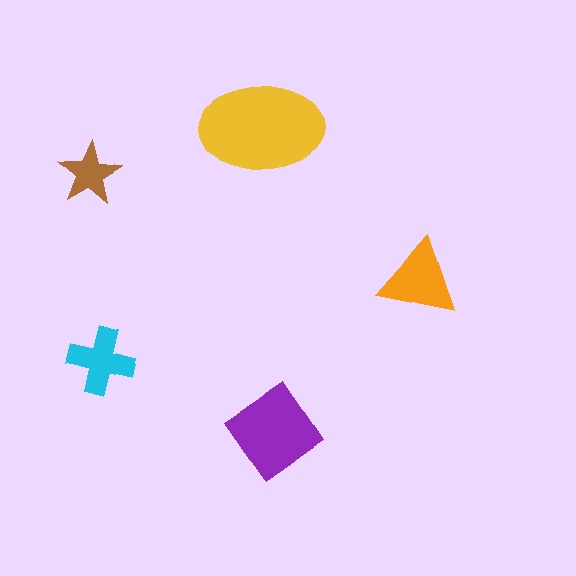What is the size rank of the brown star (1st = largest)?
5th.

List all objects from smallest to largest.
The brown star, the cyan cross, the orange triangle, the purple diamond, the yellow ellipse.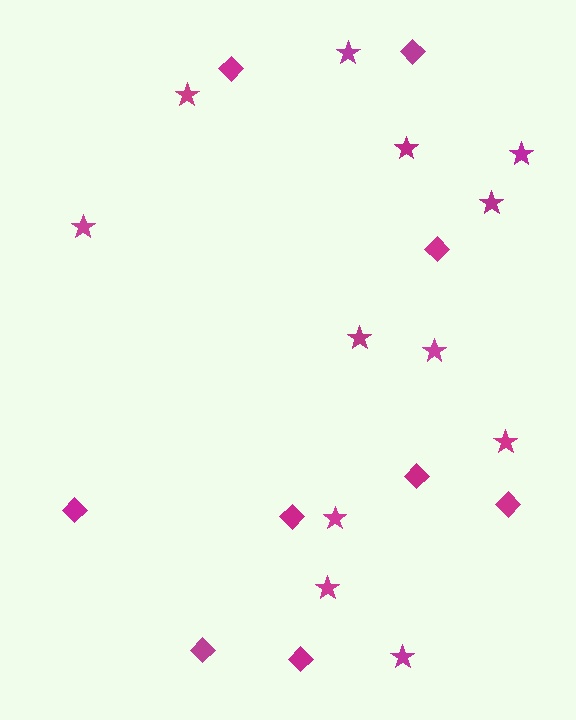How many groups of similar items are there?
There are 2 groups: one group of stars (12) and one group of diamonds (9).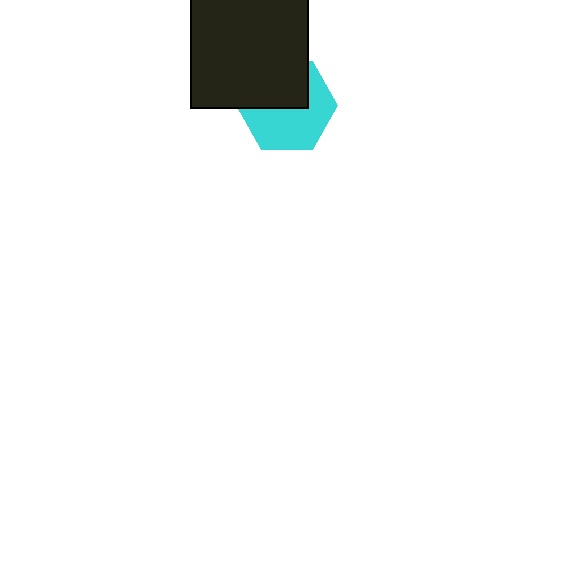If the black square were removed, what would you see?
You would see the complete cyan hexagon.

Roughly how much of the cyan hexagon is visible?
About half of it is visible (roughly 56%).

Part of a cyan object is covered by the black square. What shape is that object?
It is a hexagon.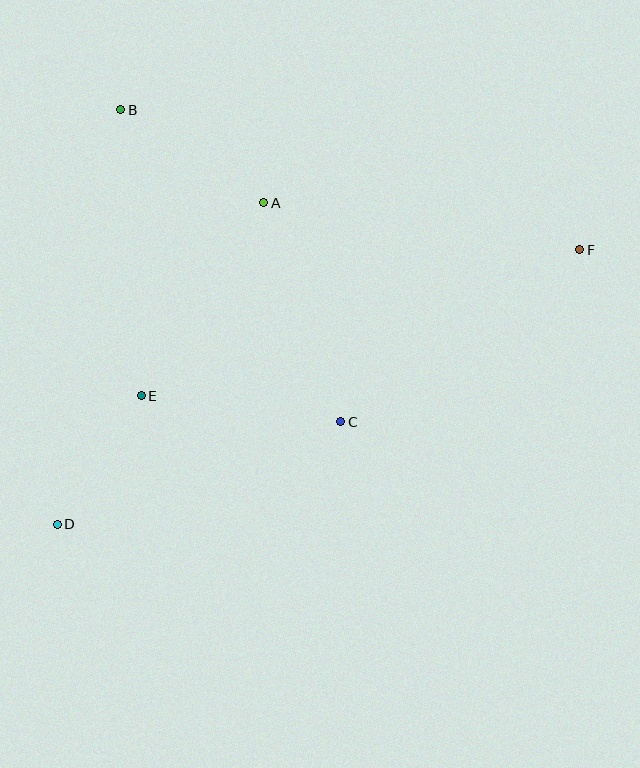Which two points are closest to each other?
Points D and E are closest to each other.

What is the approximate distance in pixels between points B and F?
The distance between B and F is approximately 480 pixels.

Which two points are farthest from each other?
Points D and F are farthest from each other.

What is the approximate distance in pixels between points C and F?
The distance between C and F is approximately 294 pixels.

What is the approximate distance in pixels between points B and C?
The distance between B and C is approximately 382 pixels.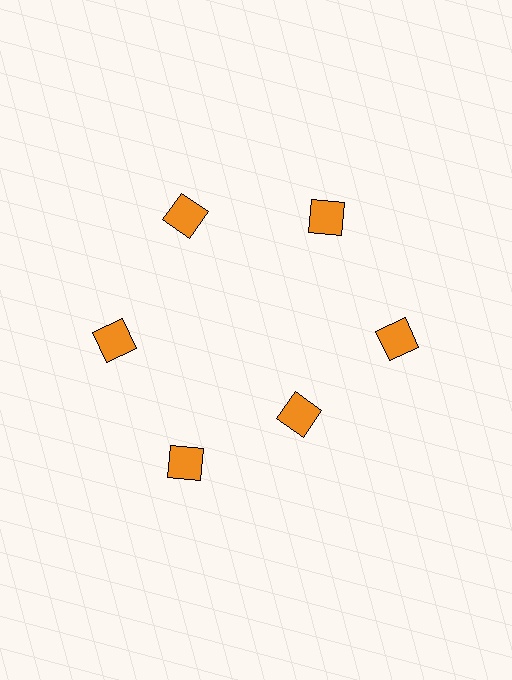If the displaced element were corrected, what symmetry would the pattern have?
It would have 6-fold rotational symmetry — the pattern would map onto itself every 60 degrees.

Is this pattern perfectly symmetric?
No. The 6 orange diamonds are arranged in a ring, but one element near the 5 o'clock position is pulled inward toward the center, breaking the 6-fold rotational symmetry.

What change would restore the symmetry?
The symmetry would be restored by moving it outward, back onto the ring so that all 6 diamonds sit at equal angles and equal distance from the center.